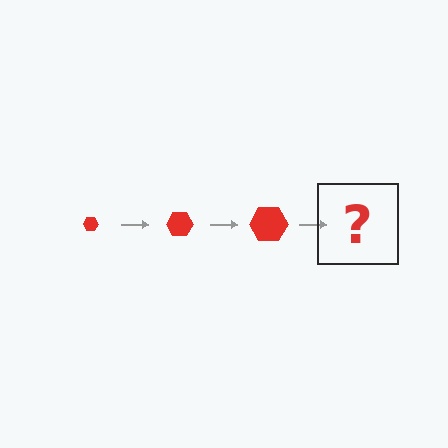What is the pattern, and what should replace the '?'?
The pattern is that the hexagon gets progressively larger each step. The '?' should be a red hexagon, larger than the previous one.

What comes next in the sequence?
The next element should be a red hexagon, larger than the previous one.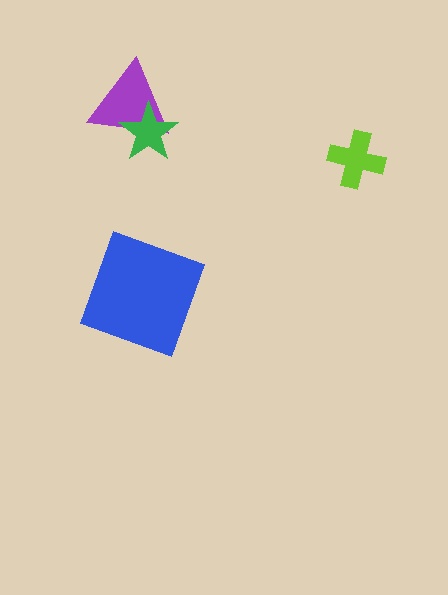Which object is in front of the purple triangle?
The green star is in front of the purple triangle.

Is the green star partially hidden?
No, no other shape covers it.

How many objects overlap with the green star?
1 object overlaps with the green star.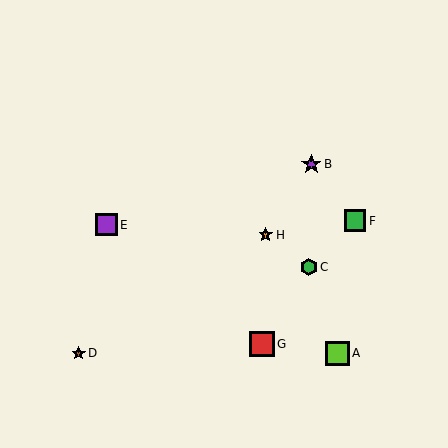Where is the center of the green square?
The center of the green square is at (355, 221).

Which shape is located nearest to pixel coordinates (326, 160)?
The purple star (labeled B) at (311, 164) is nearest to that location.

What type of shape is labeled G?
Shape G is a red square.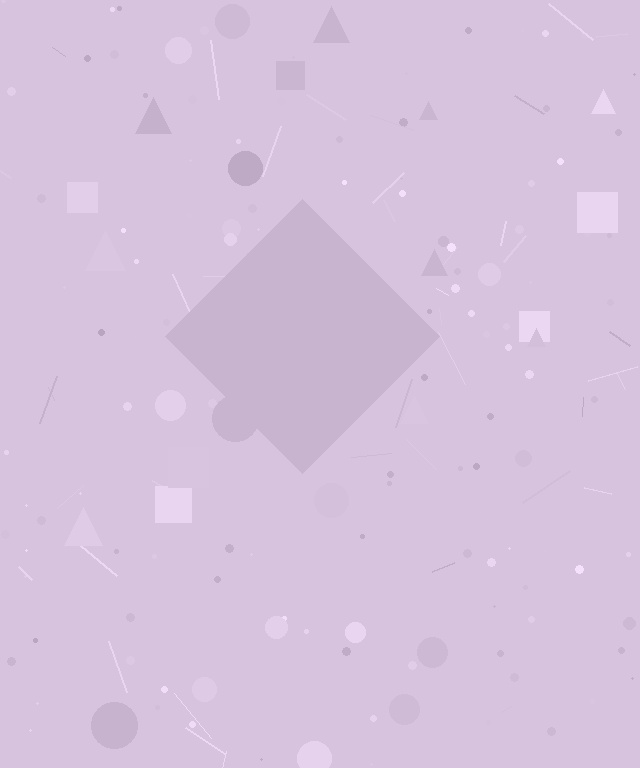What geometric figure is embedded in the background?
A diamond is embedded in the background.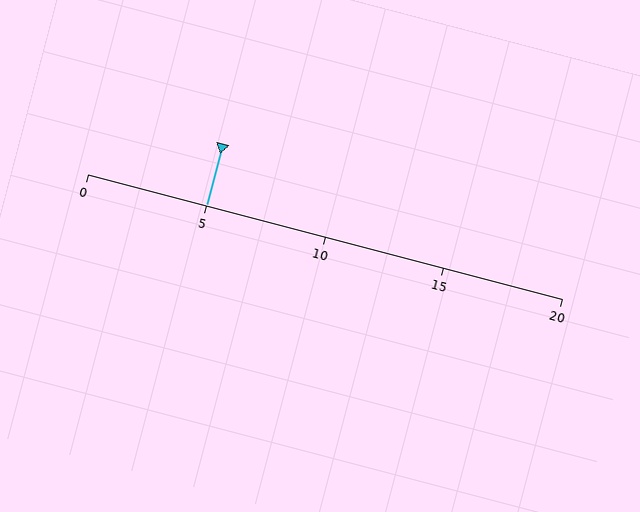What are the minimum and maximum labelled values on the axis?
The axis runs from 0 to 20.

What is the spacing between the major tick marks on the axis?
The major ticks are spaced 5 apart.